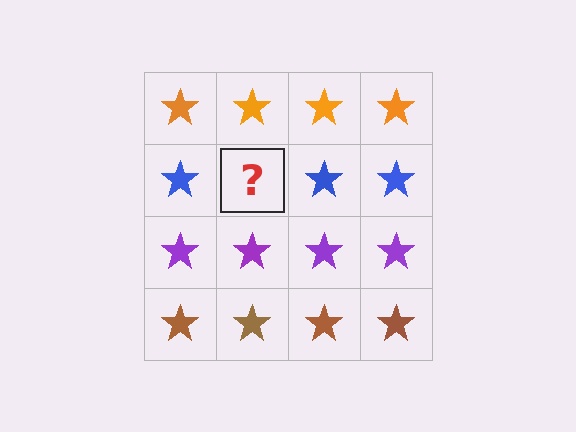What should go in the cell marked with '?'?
The missing cell should contain a blue star.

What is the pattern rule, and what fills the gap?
The rule is that each row has a consistent color. The gap should be filled with a blue star.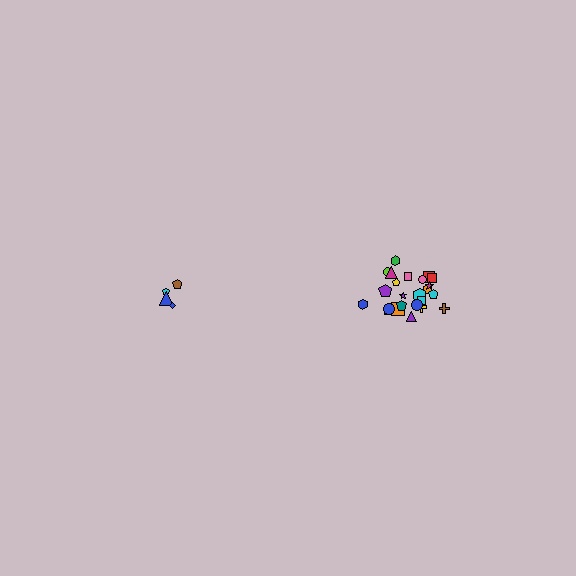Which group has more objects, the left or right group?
The right group.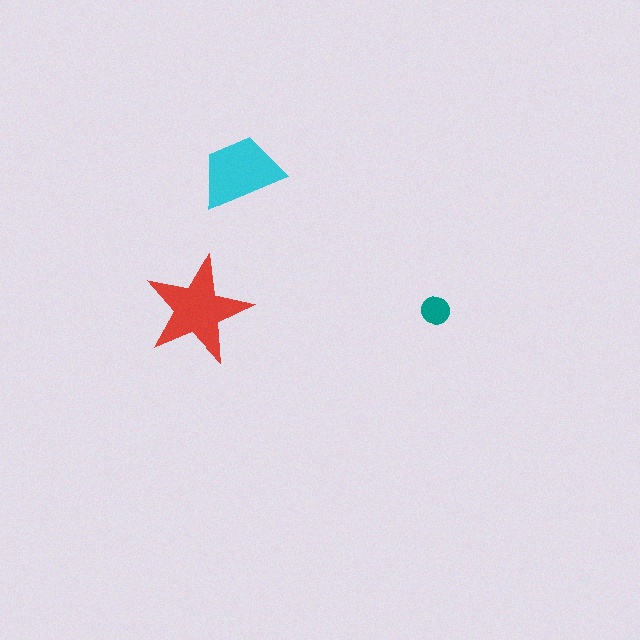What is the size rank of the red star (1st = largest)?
1st.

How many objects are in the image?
There are 3 objects in the image.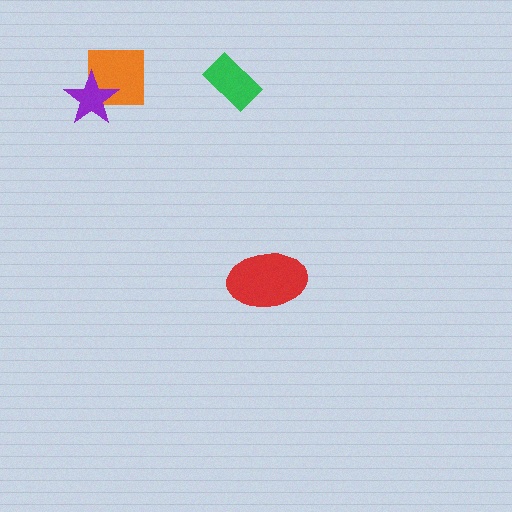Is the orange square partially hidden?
Yes, it is partially covered by another shape.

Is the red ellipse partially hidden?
No, no other shape covers it.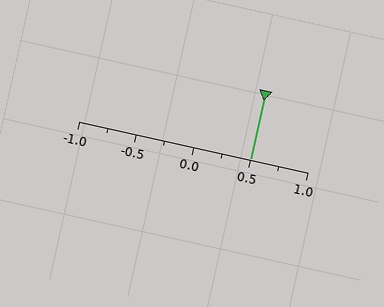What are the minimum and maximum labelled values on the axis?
The axis runs from -1.0 to 1.0.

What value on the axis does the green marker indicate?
The marker indicates approximately 0.5.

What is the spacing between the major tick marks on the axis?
The major ticks are spaced 0.5 apart.